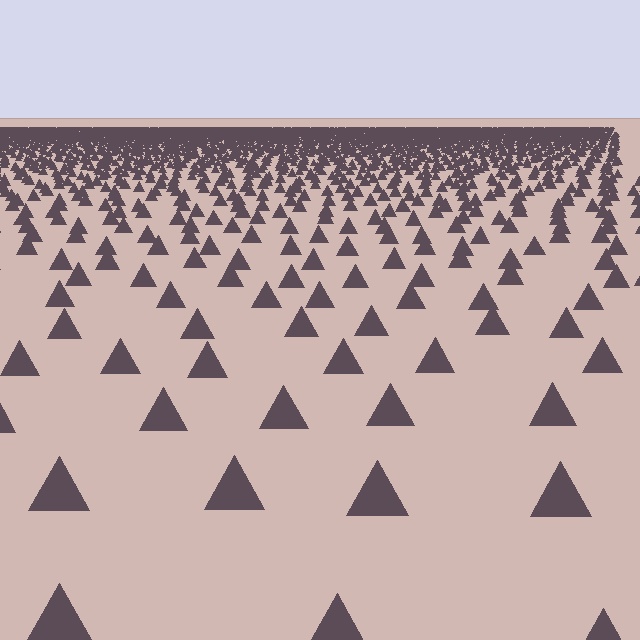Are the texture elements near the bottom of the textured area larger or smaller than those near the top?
Larger. Near the bottom, elements are closer to the viewer and appear at a bigger on-screen size.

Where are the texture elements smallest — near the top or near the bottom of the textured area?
Near the top.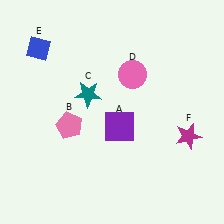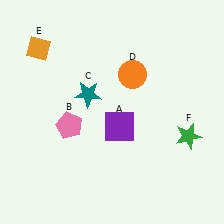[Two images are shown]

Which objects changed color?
D changed from pink to orange. E changed from blue to orange. F changed from magenta to green.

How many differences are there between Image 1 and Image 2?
There are 3 differences between the two images.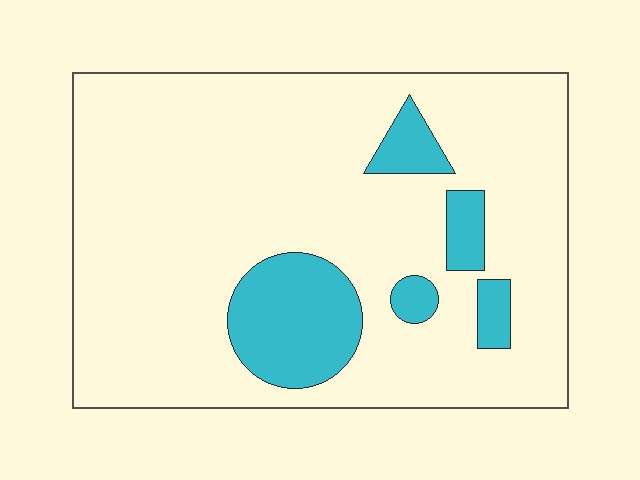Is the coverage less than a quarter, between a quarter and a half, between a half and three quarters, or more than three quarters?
Less than a quarter.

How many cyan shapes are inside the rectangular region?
5.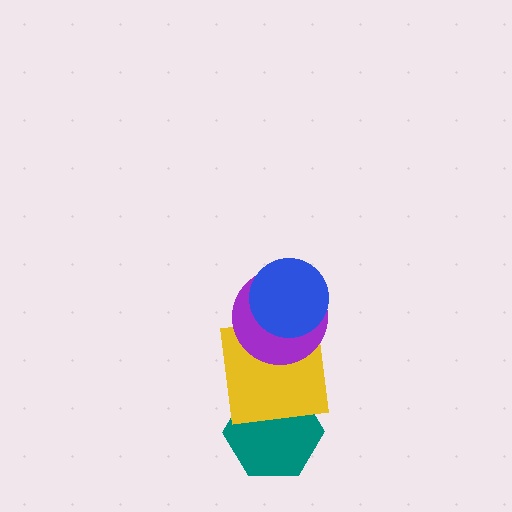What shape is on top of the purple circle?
The blue circle is on top of the purple circle.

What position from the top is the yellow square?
The yellow square is 3rd from the top.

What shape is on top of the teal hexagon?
The yellow square is on top of the teal hexagon.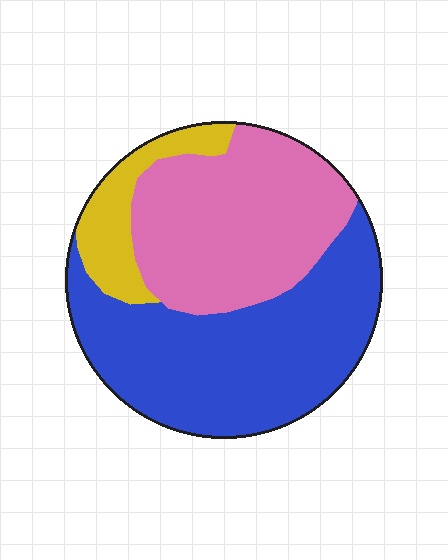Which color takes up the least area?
Yellow, at roughly 10%.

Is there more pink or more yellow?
Pink.